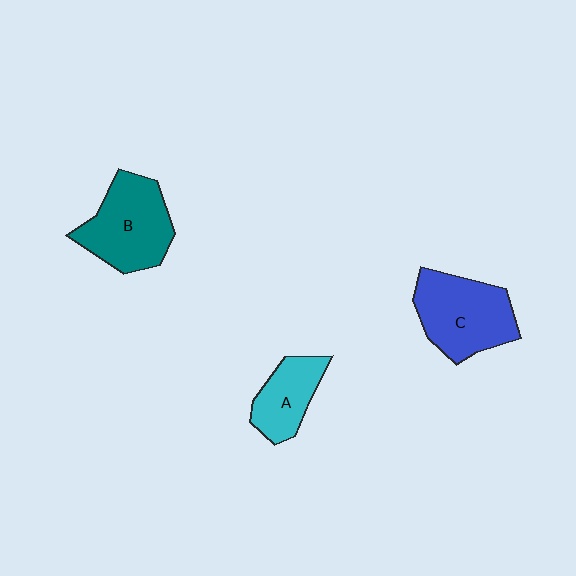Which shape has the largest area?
Shape C (blue).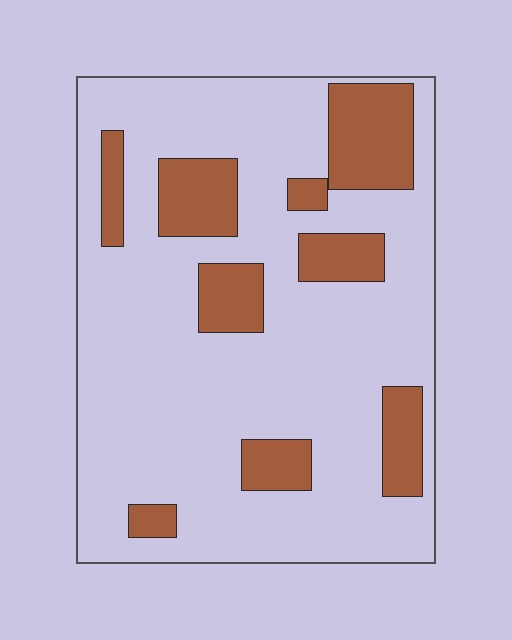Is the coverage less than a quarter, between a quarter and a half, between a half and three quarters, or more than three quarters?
Less than a quarter.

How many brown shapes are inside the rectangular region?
9.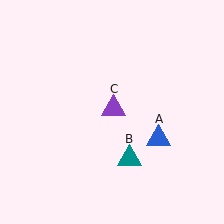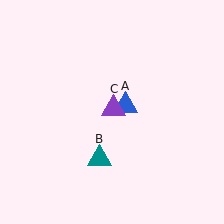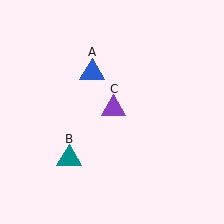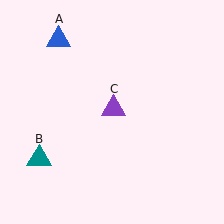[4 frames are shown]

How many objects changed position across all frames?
2 objects changed position: blue triangle (object A), teal triangle (object B).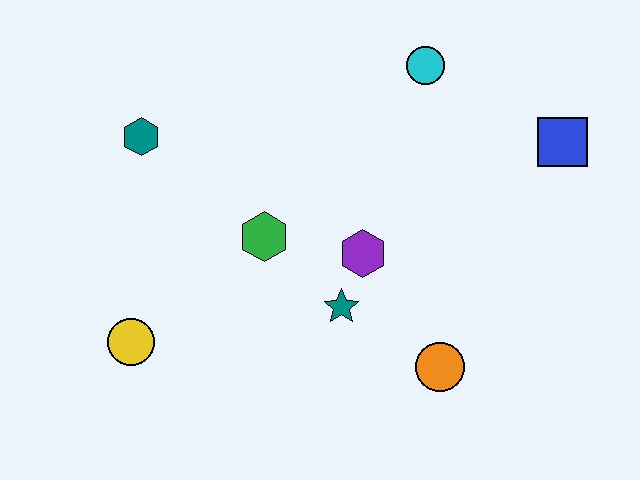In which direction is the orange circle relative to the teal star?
The orange circle is to the right of the teal star.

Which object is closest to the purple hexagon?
The teal star is closest to the purple hexagon.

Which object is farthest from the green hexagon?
The blue square is farthest from the green hexagon.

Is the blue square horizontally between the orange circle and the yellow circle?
No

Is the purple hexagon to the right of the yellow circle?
Yes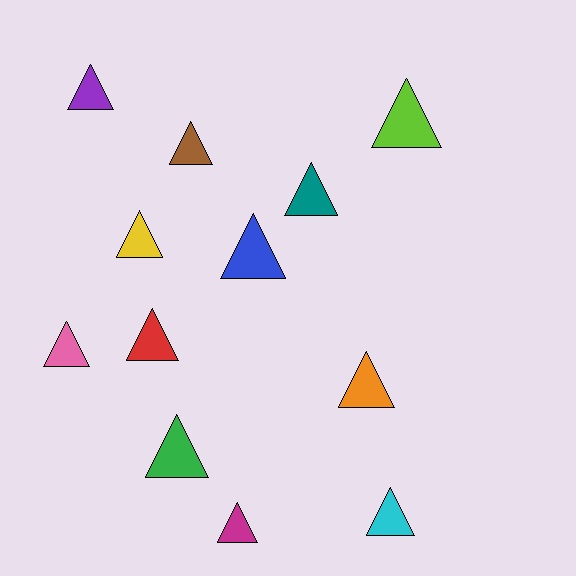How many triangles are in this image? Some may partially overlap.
There are 12 triangles.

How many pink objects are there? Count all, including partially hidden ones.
There is 1 pink object.